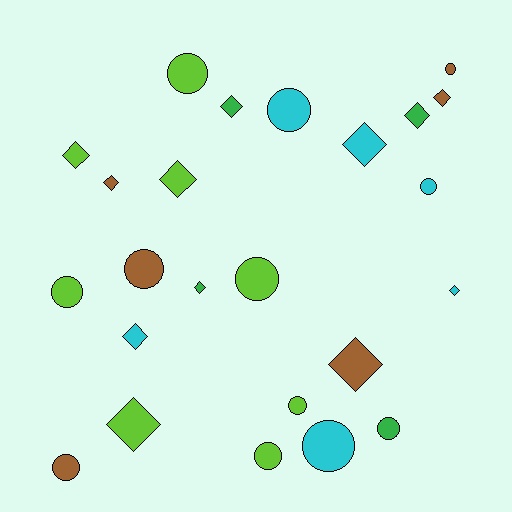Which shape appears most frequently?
Diamond, with 12 objects.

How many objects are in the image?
There are 24 objects.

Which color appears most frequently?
Lime, with 8 objects.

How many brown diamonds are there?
There are 3 brown diamonds.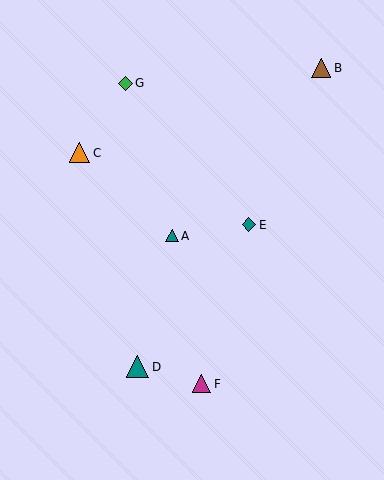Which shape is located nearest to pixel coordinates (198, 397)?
The magenta triangle (labeled F) at (202, 384) is nearest to that location.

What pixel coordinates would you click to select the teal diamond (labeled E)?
Click at (249, 225) to select the teal diamond E.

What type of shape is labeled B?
Shape B is a brown triangle.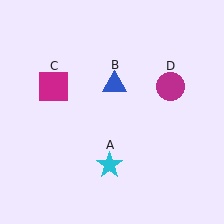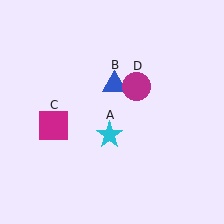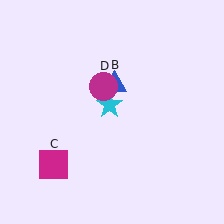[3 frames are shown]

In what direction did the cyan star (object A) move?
The cyan star (object A) moved up.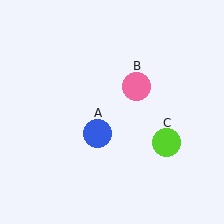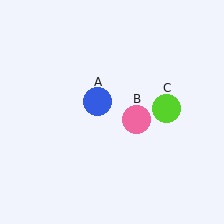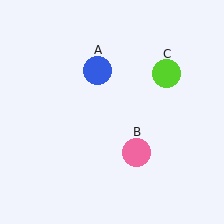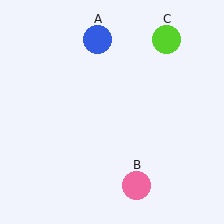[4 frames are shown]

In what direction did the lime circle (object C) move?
The lime circle (object C) moved up.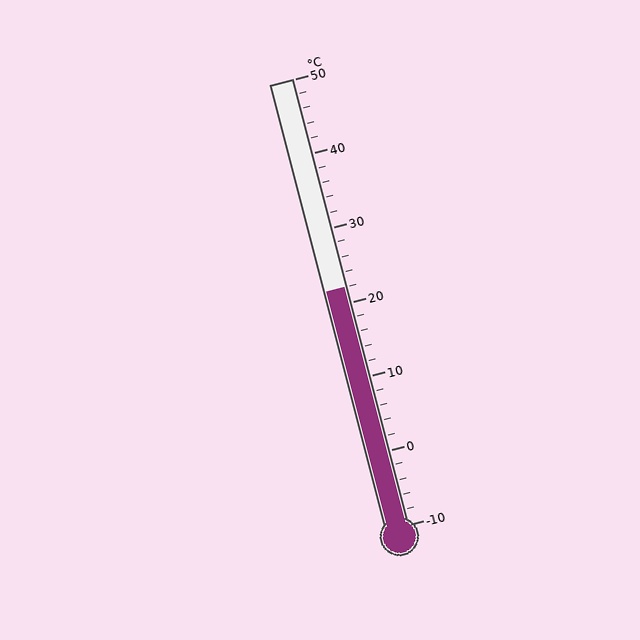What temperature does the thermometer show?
The thermometer shows approximately 22°C.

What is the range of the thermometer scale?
The thermometer scale ranges from -10°C to 50°C.